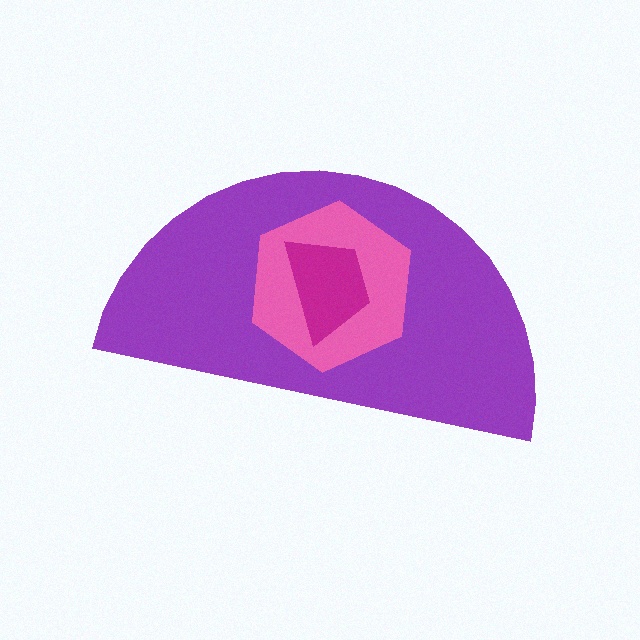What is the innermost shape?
The magenta trapezoid.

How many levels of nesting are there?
3.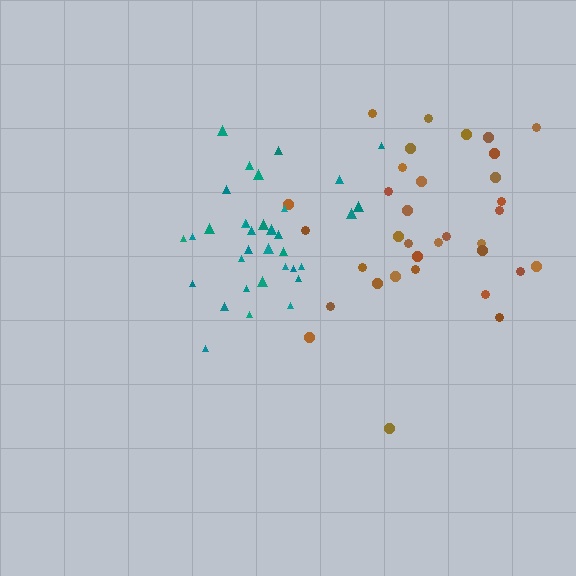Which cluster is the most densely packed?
Teal.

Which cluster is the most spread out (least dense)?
Brown.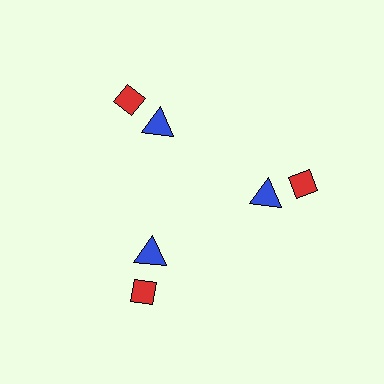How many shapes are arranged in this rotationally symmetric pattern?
There are 6 shapes, arranged in 3 groups of 2.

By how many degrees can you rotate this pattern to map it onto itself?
The pattern maps onto itself every 120 degrees of rotation.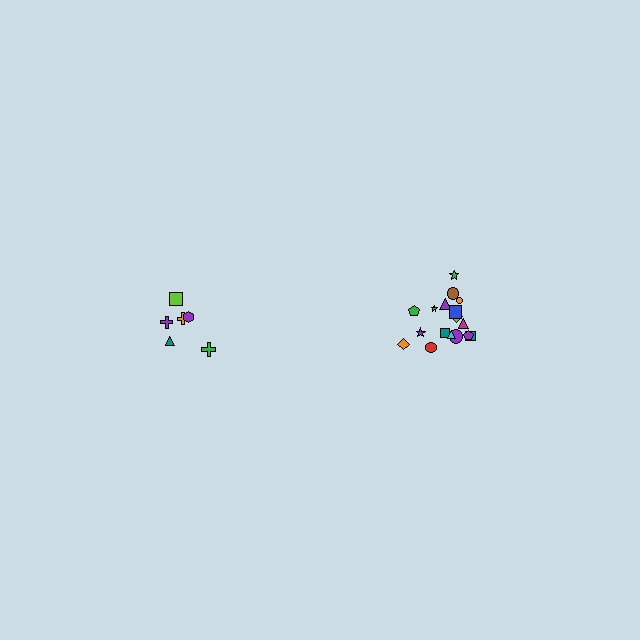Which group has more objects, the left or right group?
The right group.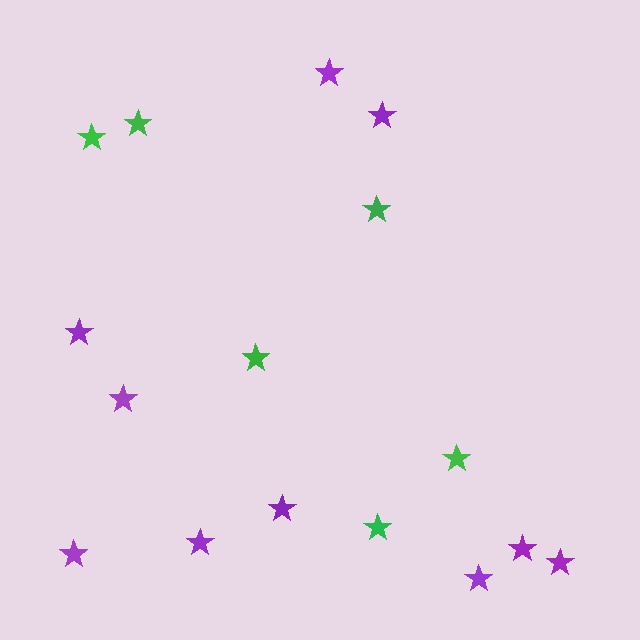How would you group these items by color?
There are 2 groups: one group of purple stars (10) and one group of green stars (6).